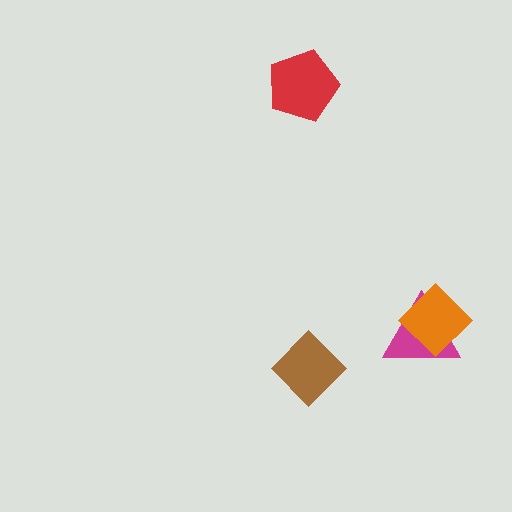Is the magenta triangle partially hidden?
Yes, it is partially covered by another shape.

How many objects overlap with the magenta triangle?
1 object overlaps with the magenta triangle.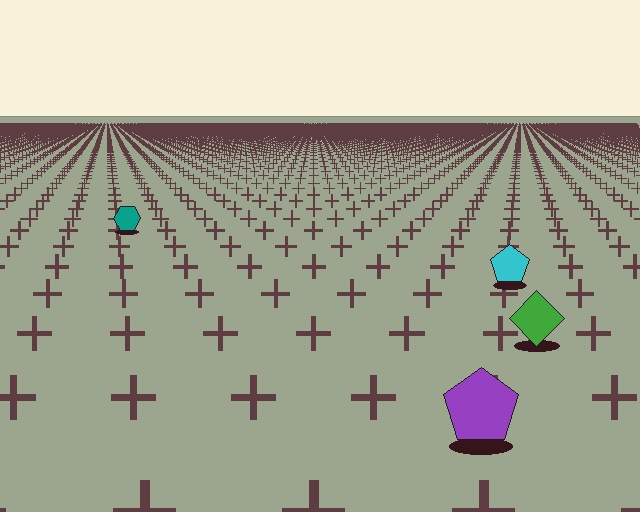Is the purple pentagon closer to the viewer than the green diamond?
Yes. The purple pentagon is closer — you can tell from the texture gradient: the ground texture is coarser near it.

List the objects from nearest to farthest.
From nearest to farthest: the purple pentagon, the green diamond, the cyan pentagon, the teal hexagon.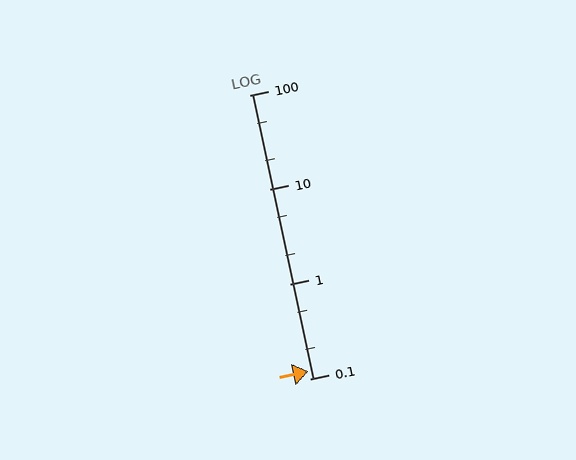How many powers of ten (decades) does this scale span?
The scale spans 3 decades, from 0.1 to 100.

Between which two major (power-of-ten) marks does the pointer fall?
The pointer is between 0.1 and 1.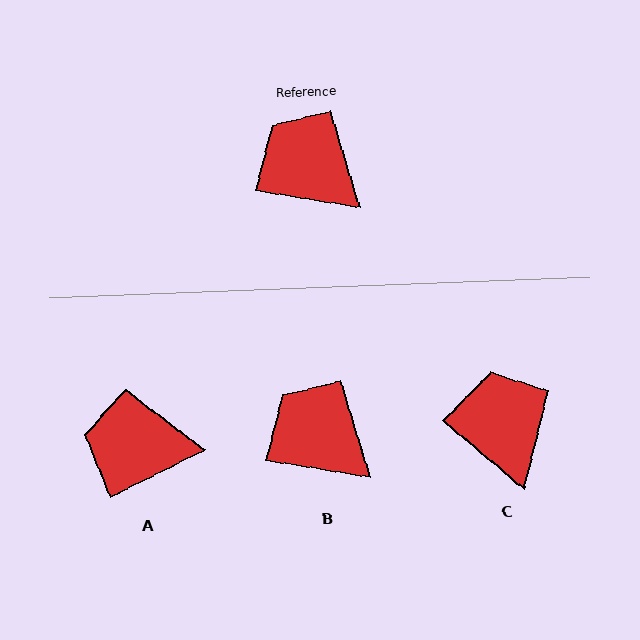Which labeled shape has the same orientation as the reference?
B.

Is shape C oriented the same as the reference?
No, it is off by about 31 degrees.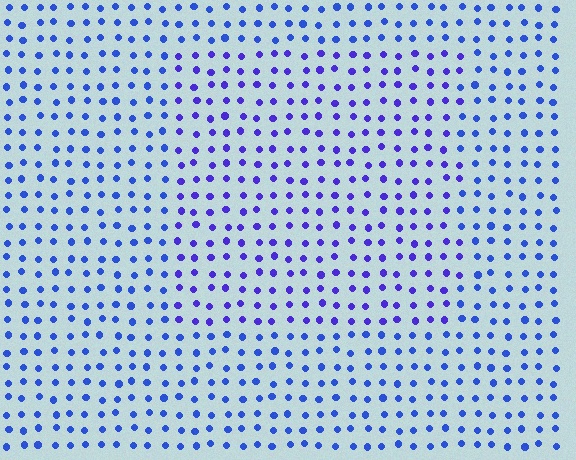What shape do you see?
I see a rectangle.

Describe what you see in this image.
The image is filled with small blue elements in a uniform arrangement. A rectangle-shaped region is visible where the elements are tinted to a slightly different hue, forming a subtle color boundary.